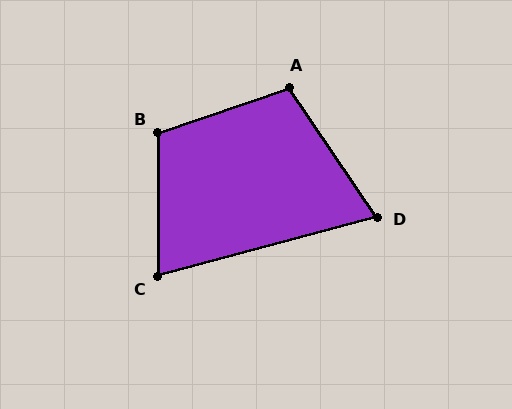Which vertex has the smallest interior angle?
D, at approximately 71 degrees.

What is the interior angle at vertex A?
Approximately 105 degrees (obtuse).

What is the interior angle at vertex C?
Approximately 75 degrees (acute).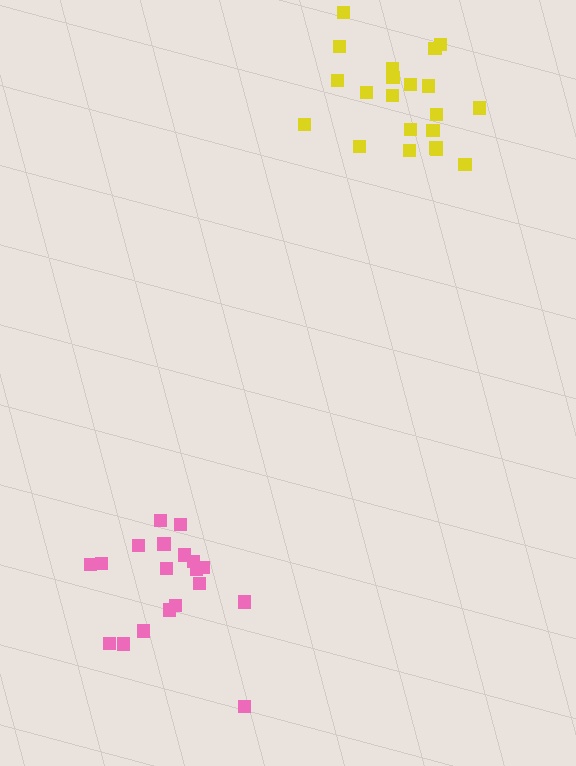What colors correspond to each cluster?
The clusters are colored: yellow, pink.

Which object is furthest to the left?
The pink cluster is leftmost.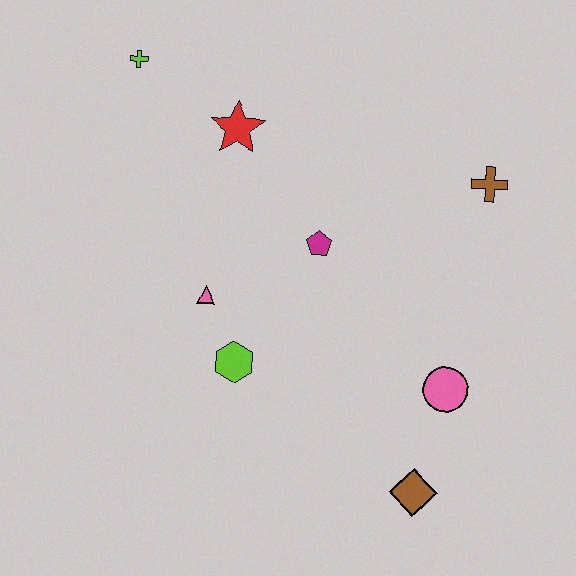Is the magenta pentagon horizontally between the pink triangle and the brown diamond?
Yes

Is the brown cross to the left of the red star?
No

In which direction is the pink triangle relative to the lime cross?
The pink triangle is below the lime cross.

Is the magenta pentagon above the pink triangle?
Yes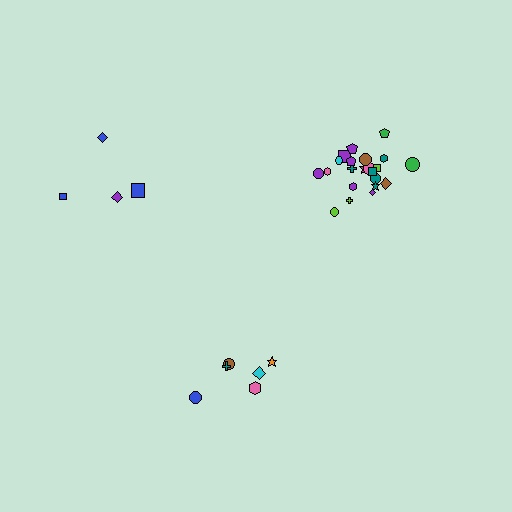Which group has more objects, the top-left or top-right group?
The top-right group.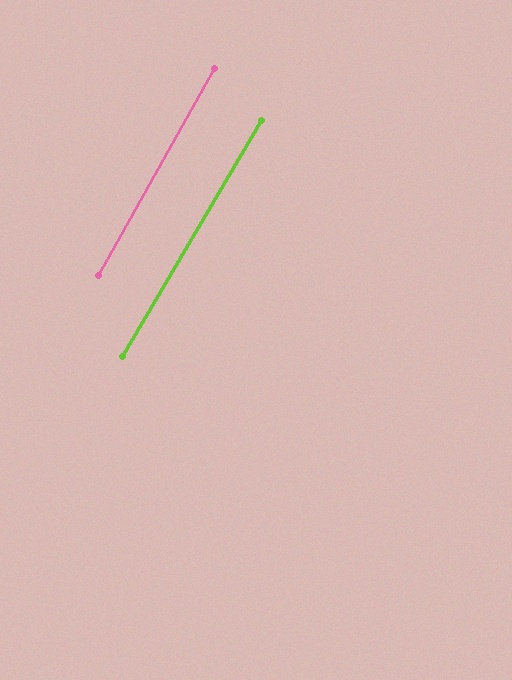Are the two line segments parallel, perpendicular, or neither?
Parallel — their directions differ by only 1.3°.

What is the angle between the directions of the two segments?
Approximately 1 degree.